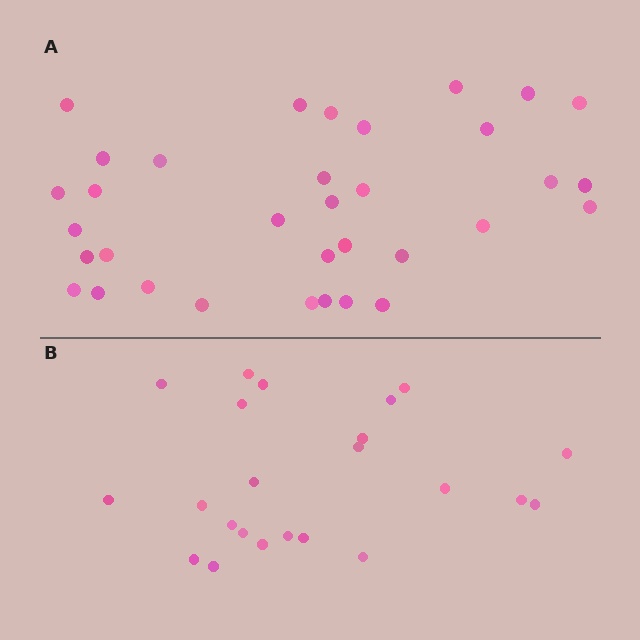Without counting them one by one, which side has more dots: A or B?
Region A (the top region) has more dots.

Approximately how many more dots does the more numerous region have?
Region A has roughly 12 or so more dots than region B.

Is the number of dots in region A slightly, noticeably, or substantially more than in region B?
Region A has substantially more. The ratio is roughly 1.5 to 1.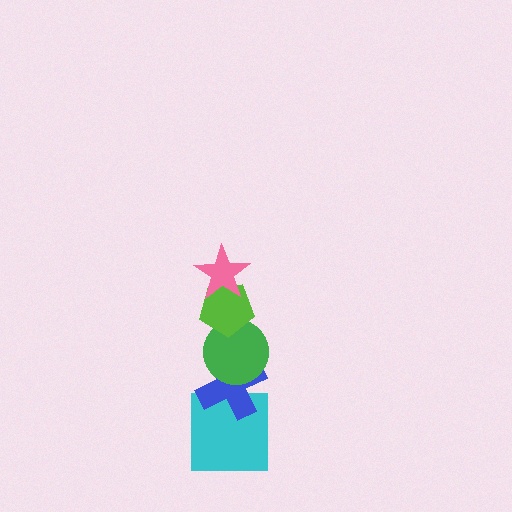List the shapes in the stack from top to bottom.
From top to bottom: the pink star, the lime pentagon, the green circle, the blue cross, the cyan square.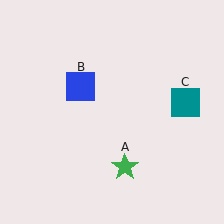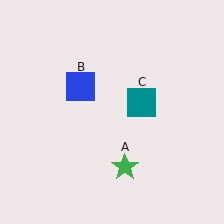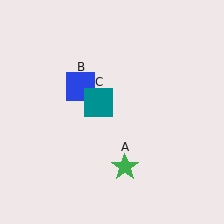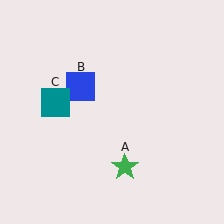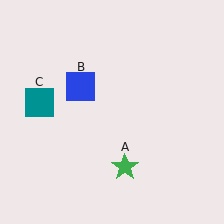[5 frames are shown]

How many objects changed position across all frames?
1 object changed position: teal square (object C).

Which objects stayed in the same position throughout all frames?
Green star (object A) and blue square (object B) remained stationary.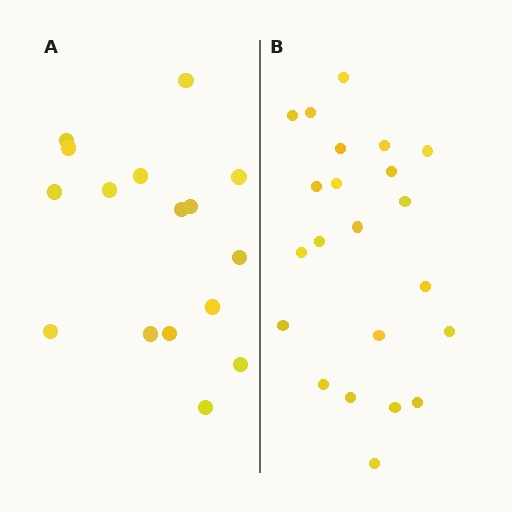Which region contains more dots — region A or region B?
Region B (the right region) has more dots.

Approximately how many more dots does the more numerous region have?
Region B has about 6 more dots than region A.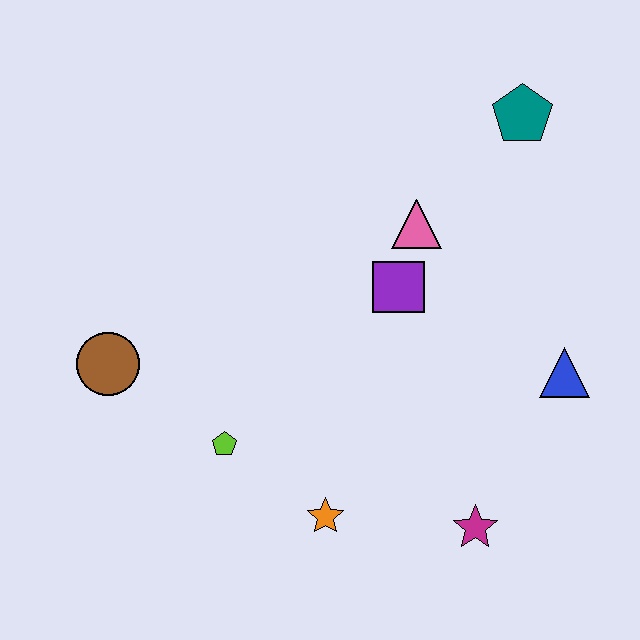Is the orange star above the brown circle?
No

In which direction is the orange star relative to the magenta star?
The orange star is to the left of the magenta star.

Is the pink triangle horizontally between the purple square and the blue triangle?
Yes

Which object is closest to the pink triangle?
The purple square is closest to the pink triangle.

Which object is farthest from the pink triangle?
The brown circle is farthest from the pink triangle.